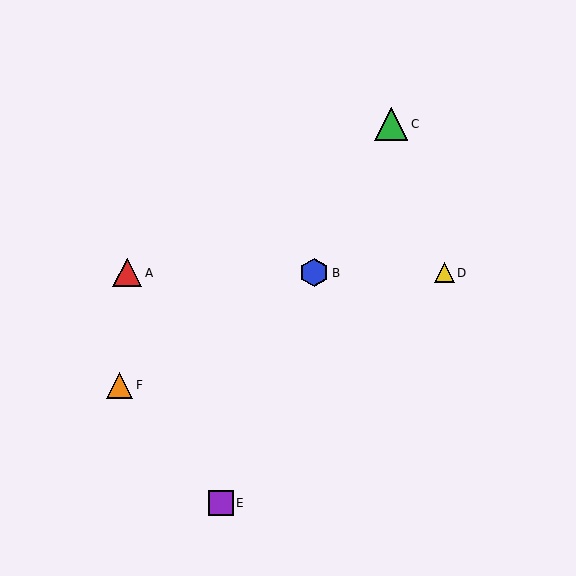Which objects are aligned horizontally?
Objects A, B, D are aligned horizontally.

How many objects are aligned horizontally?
3 objects (A, B, D) are aligned horizontally.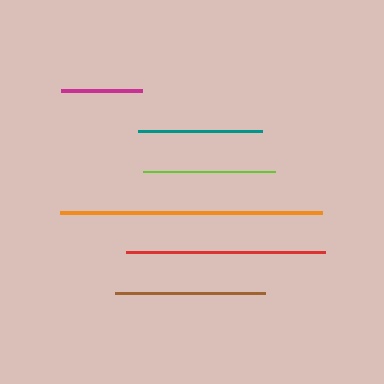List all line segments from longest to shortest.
From longest to shortest: orange, red, brown, lime, teal, magenta.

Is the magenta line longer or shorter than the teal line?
The teal line is longer than the magenta line.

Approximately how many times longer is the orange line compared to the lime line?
The orange line is approximately 2.0 times the length of the lime line.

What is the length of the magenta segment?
The magenta segment is approximately 80 pixels long.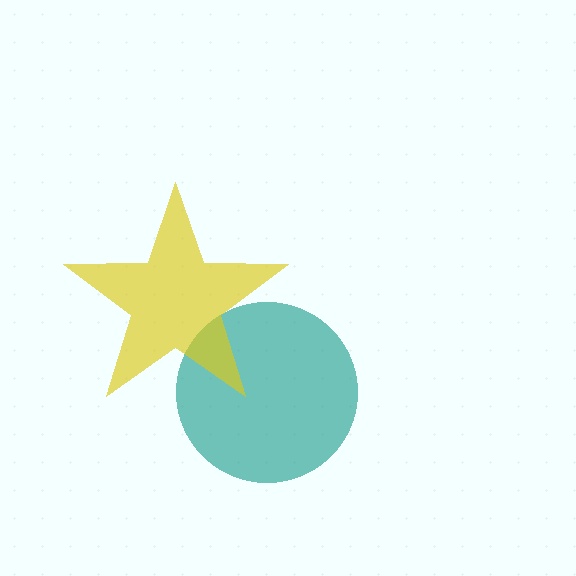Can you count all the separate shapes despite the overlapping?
Yes, there are 2 separate shapes.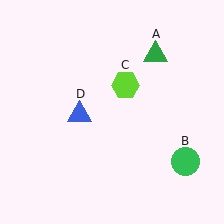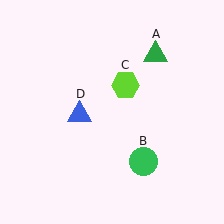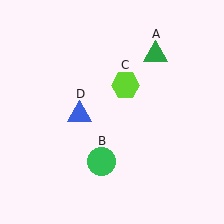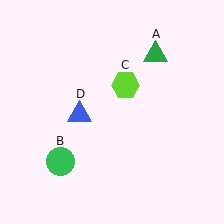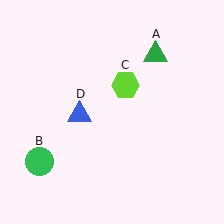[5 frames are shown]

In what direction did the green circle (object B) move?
The green circle (object B) moved left.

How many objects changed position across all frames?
1 object changed position: green circle (object B).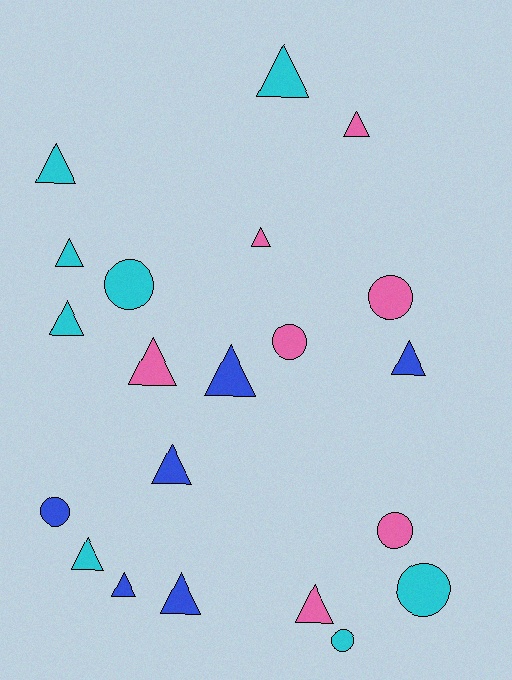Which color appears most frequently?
Cyan, with 8 objects.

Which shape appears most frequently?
Triangle, with 14 objects.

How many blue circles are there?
There is 1 blue circle.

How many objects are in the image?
There are 21 objects.